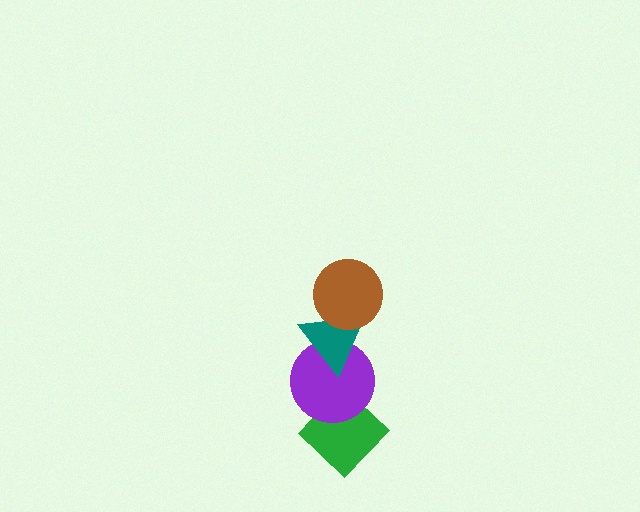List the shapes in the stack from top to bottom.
From top to bottom: the brown circle, the teal triangle, the purple circle, the green diamond.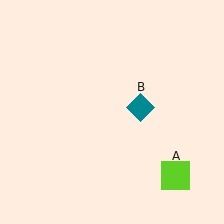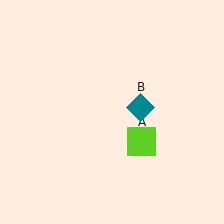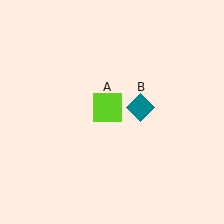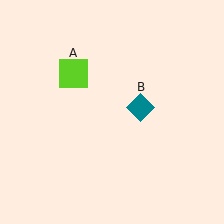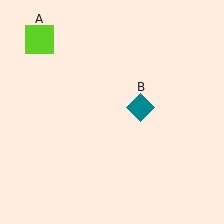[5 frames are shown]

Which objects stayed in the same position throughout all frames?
Teal diamond (object B) remained stationary.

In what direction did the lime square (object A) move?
The lime square (object A) moved up and to the left.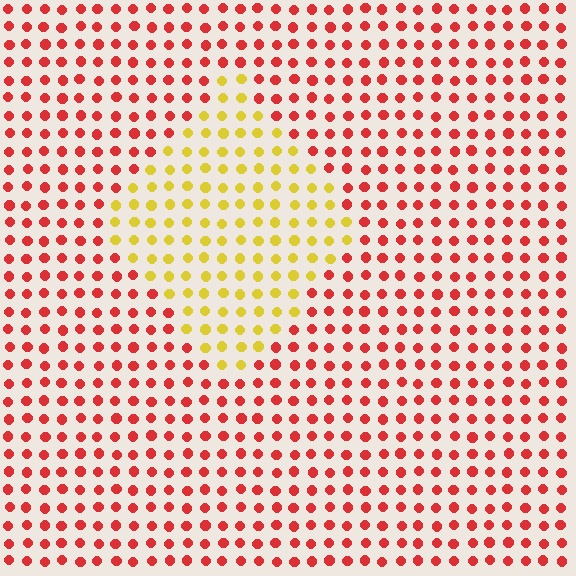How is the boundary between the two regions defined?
The boundary is defined purely by a slight shift in hue (about 57 degrees). Spacing, size, and orientation are identical on both sides.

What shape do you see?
I see a diamond.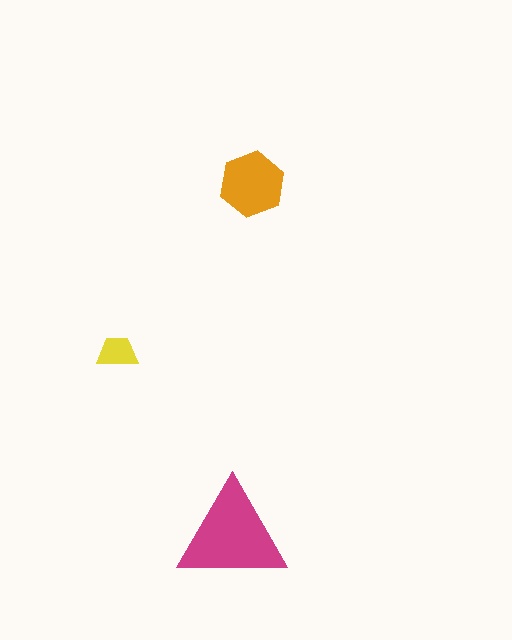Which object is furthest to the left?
The yellow trapezoid is leftmost.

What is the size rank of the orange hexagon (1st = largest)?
2nd.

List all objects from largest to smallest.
The magenta triangle, the orange hexagon, the yellow trapezoid.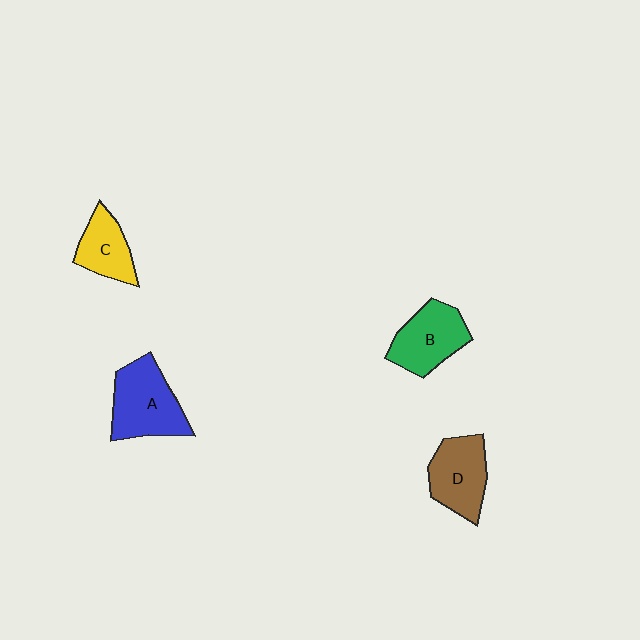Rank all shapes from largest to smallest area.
From largest to smallest: A (blue), B (green), D (brown), C (yellow).